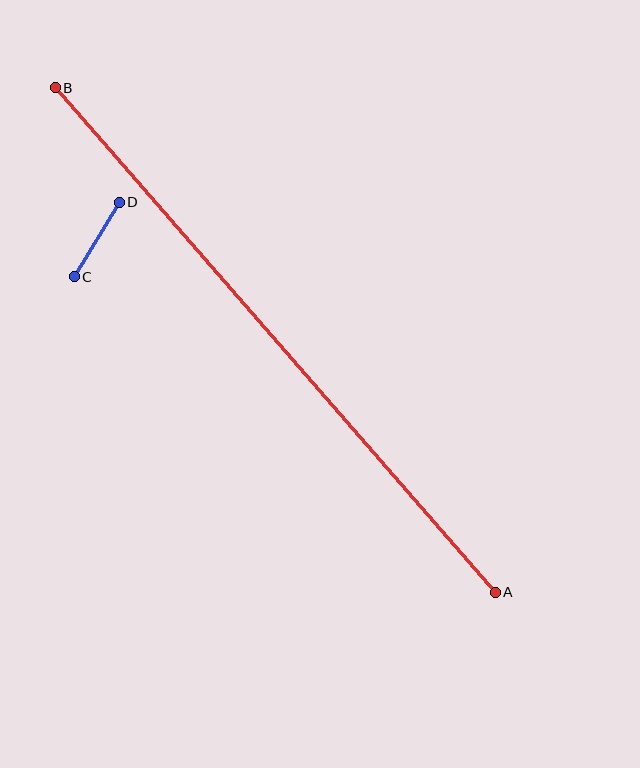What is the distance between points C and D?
The distance is approximately 87 pixels.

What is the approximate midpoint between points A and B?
The midpoint is at approximately (275, 340) pixels.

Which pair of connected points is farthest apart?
Points A and B are farthest apart.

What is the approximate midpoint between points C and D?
The midpoint is at approximately (97, 240) pixels.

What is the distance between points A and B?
The distance is approximately 669 pixels.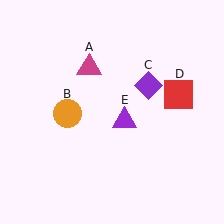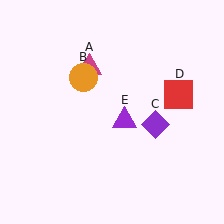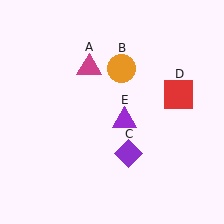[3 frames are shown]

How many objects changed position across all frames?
2 objects changed position: orange circle (object B), purple diamond (object C).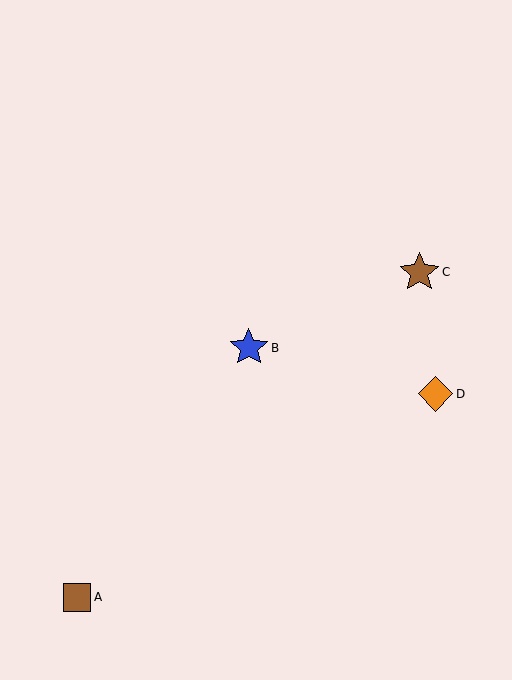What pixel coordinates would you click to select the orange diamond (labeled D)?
Click at (435, 394) to select the orange diamond D.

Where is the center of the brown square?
The center of the brown square is at (77, 597).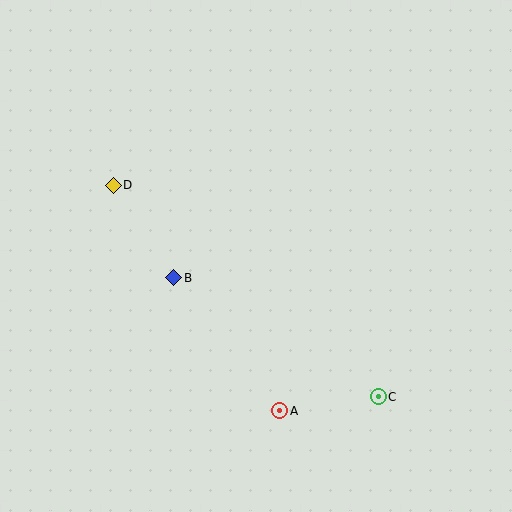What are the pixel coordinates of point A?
Point A is at (280, 411).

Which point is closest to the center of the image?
Point B at (174, 278) is closest to the center.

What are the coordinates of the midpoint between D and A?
The midpoint between D and A is at (196, 298).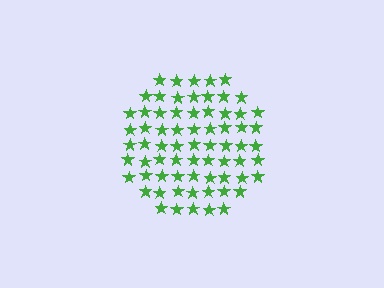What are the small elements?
The small elements are stars.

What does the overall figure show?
The overall figure shows a circle.